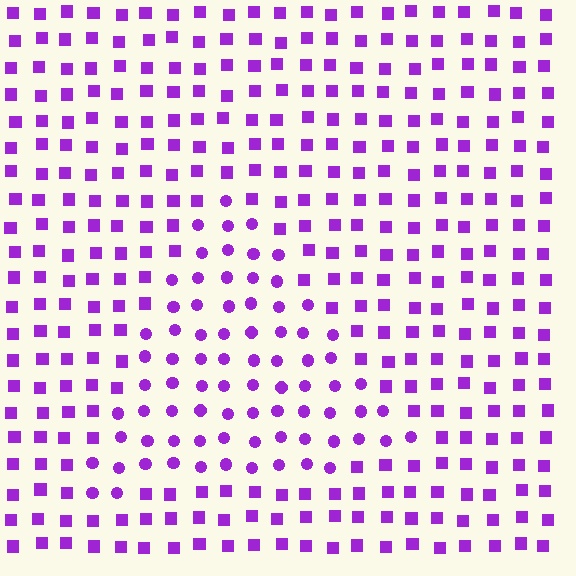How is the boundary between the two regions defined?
The boundary is defined by a change in element shape: circles inside vs. squares outside. All elements share the same color and spacing.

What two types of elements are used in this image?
The image uses circles inside the triangle region and squares outside it.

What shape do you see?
I see a triangle.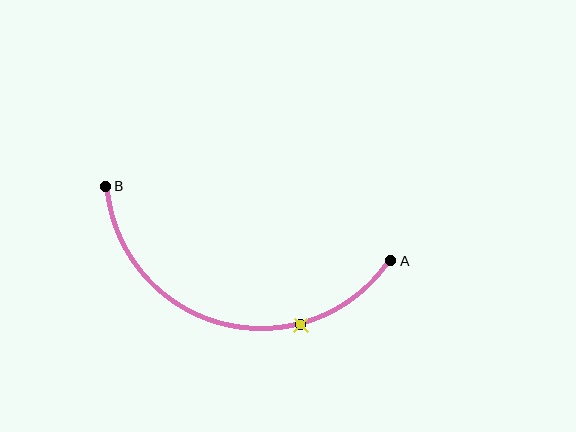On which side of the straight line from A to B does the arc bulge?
The arc bulges below the straight line connecting A and B.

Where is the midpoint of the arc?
The arc midpoint is the point on the curve farthest from the straight line joining A and B. It sits below that line.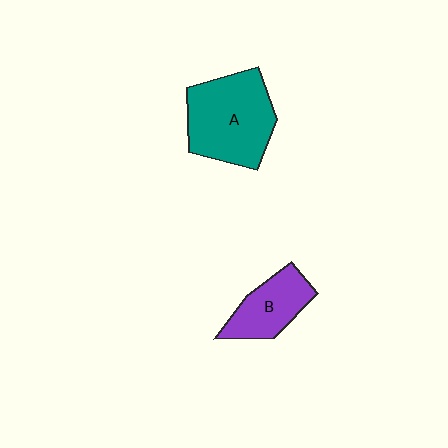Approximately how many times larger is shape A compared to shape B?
Approximately 1.7 times.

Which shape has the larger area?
Shape A (teal).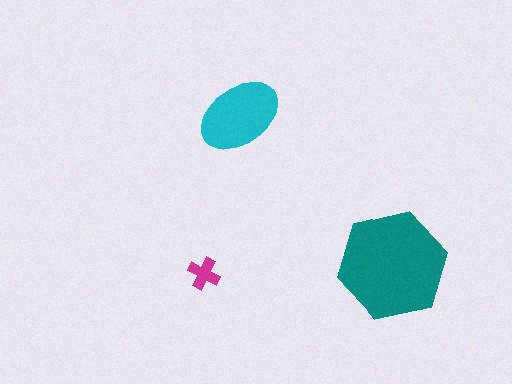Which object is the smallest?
The magenta cross.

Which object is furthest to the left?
The magenta cross is leftmost.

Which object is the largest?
The teal hexagon.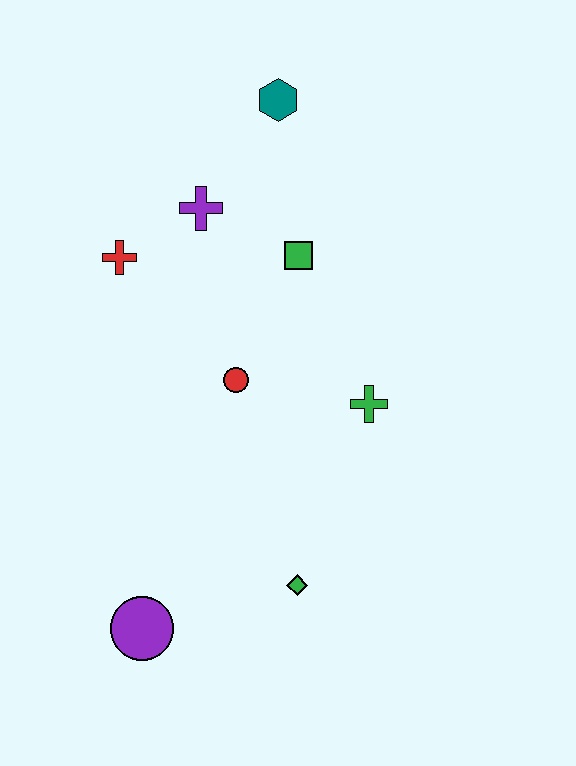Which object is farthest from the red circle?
The teal hexagon is farthest from the red circle.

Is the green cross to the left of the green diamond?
No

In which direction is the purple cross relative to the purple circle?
The purple cross is above the purple circle.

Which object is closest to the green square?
The purple cross is closest to the green square.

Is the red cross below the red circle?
No